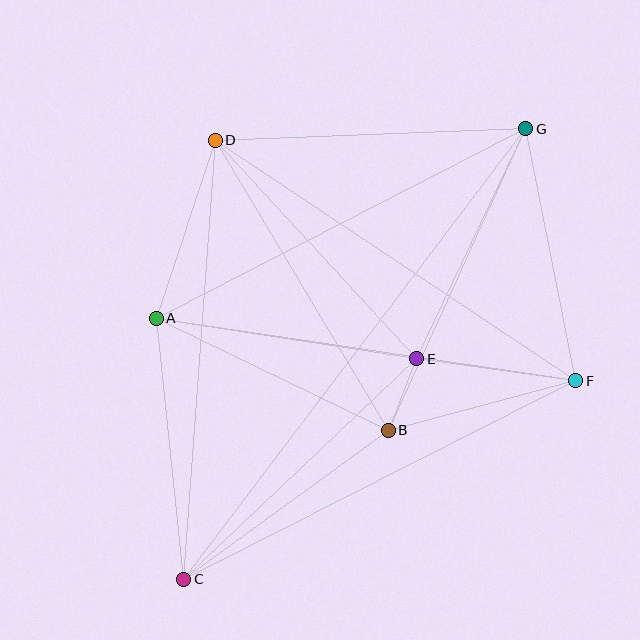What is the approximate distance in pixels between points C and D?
The distance between C and D is approximately 440 pixels.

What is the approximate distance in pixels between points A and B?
The distance between A and B is approximately 257 pixels.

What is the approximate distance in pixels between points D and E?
The distance between D and E is approximately 297 pixels.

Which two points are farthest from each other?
Points C and G are farthest from each other.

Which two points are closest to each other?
Points B and E are closest to each other.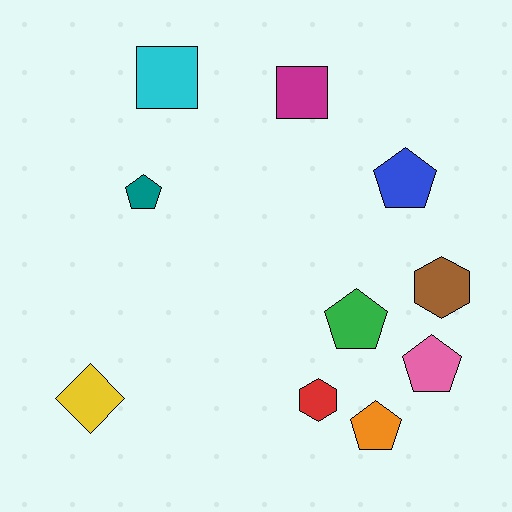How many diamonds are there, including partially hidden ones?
There is 1 diamond.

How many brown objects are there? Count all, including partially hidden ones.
There is 1 brown object.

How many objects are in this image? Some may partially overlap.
There are 10 objects.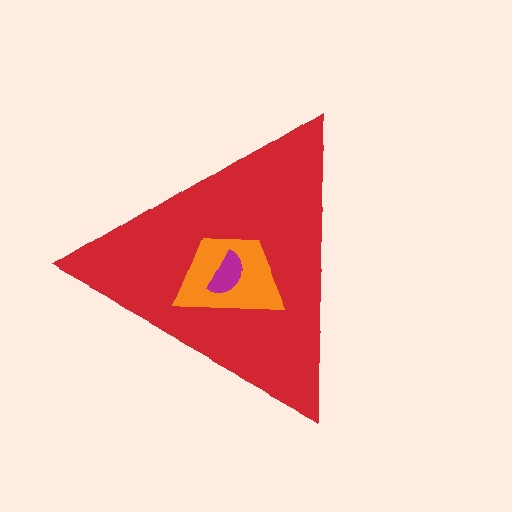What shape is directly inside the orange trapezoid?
The magenta semicircle.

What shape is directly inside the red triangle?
The orange trapezoid.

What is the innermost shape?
The magenta semicircle.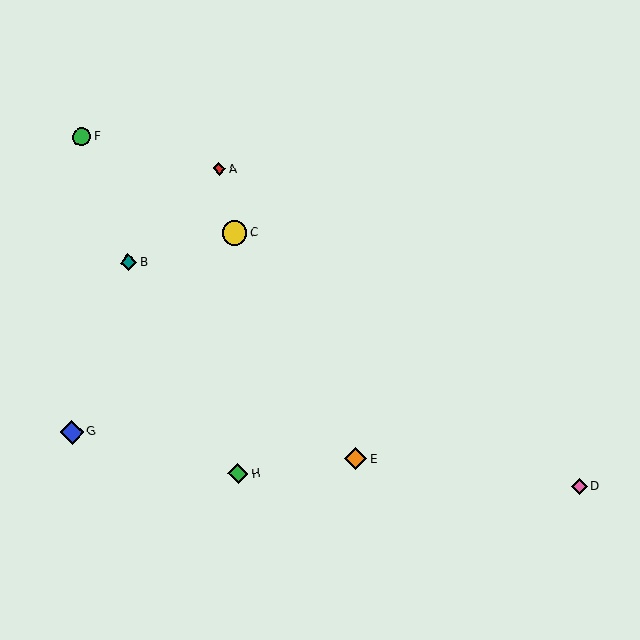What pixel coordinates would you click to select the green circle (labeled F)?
Click at (81, 137) to select the green circle F.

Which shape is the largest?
The yellow circle (labeled C) is the largest.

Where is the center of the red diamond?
The center of the red diamond is at (219, 169).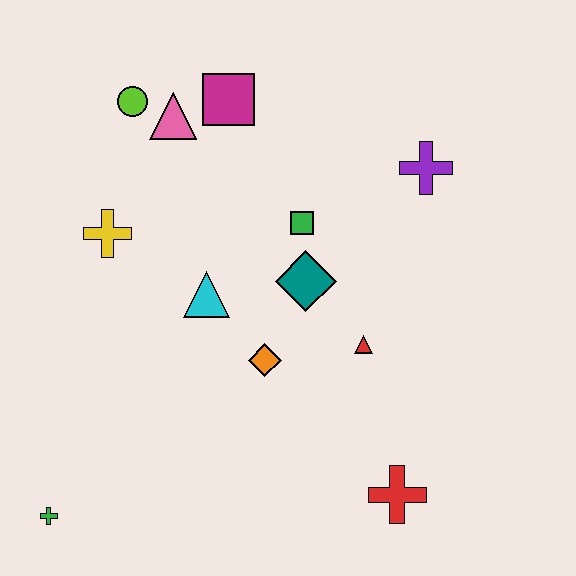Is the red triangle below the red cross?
No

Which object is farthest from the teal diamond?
The green cross is farthest from the teal diamond.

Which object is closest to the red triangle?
The teal diamond is closest to the red triangle.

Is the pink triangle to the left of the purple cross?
Yes